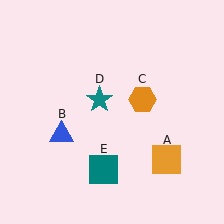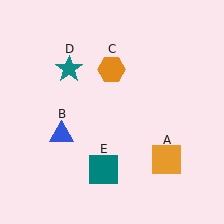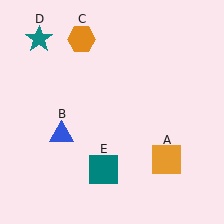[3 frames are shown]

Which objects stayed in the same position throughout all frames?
Orange square (object A) and blue triangle (object B) and teal square (object E) remained stationary.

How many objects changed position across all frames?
2 objects changed position: orange hexagon (object C), teal star (object D).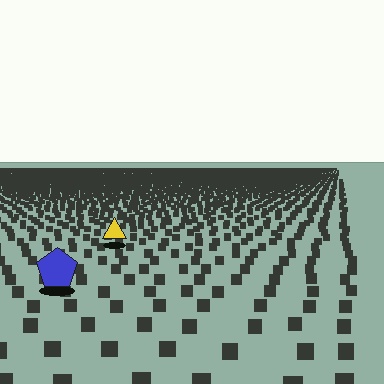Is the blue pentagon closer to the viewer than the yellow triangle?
Yes. The blue pentagon is closer — you can tell from the texture gradient: the ground texture is coarser near it.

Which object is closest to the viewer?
The blue pentagon is closest. The texture marks near it are larger and more spread out.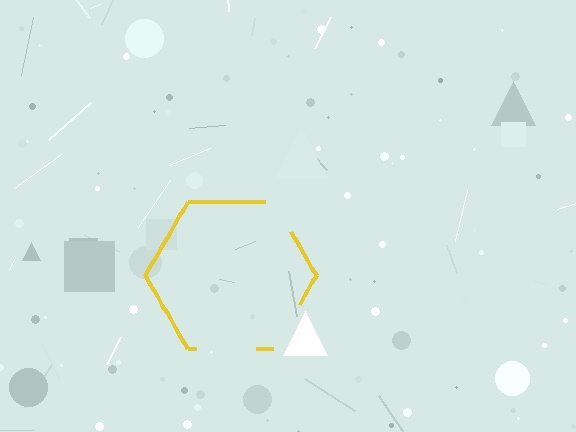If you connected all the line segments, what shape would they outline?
They would outline a hexagon.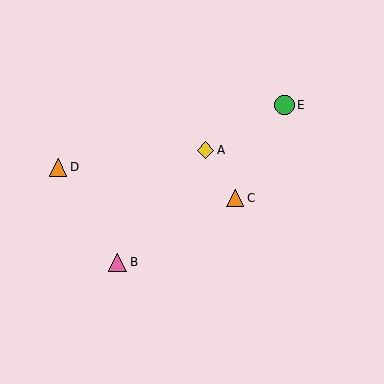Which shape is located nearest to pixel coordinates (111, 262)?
The pink triangle (labeled B) at (118, 262) is nearest to that location.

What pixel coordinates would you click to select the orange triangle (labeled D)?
Click at (58, 167) to select the orange triangle D.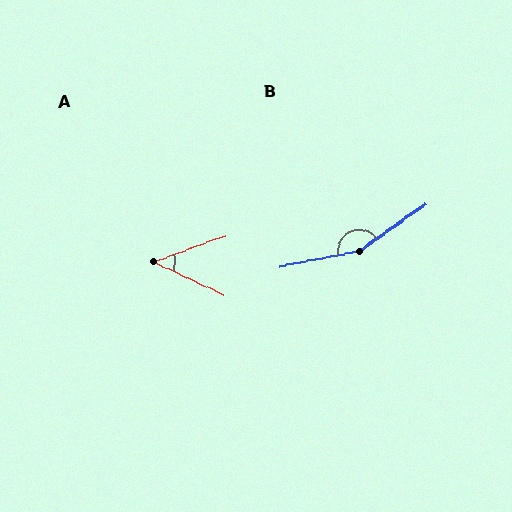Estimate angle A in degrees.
Approximately 45 degrees.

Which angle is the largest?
B, at approximately 155 degrees.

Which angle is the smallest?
A, at approximately 45 degrees.